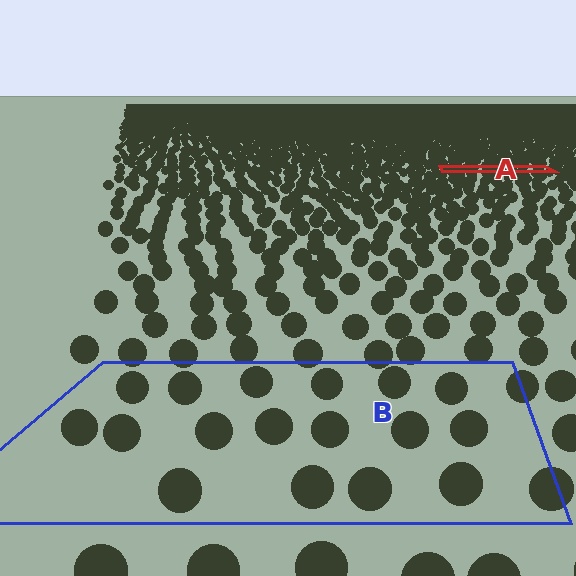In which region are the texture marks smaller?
The texture marks are smaller in region A, because it is farther away.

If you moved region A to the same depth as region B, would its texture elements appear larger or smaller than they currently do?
They would appear larger. At a closer depth, the same texture elements are projected at a bigger on-screen size.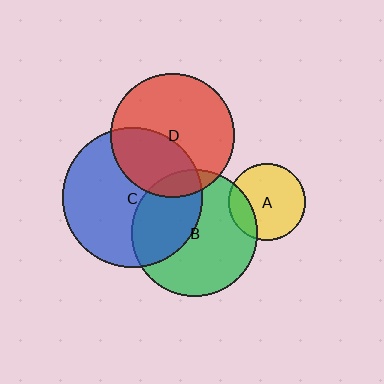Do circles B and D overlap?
Yes.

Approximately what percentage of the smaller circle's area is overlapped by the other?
Approximately 10%.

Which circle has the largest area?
Circle C (blue).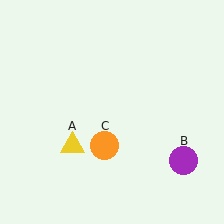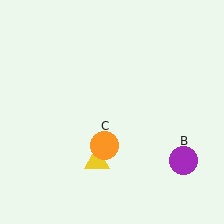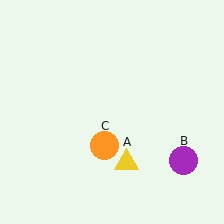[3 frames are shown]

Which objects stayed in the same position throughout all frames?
Purple circle (object B) and orange circle (object C) remained stationary.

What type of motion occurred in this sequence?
The yellow triangle (object A) rotated counterclockwise around the center of the scene.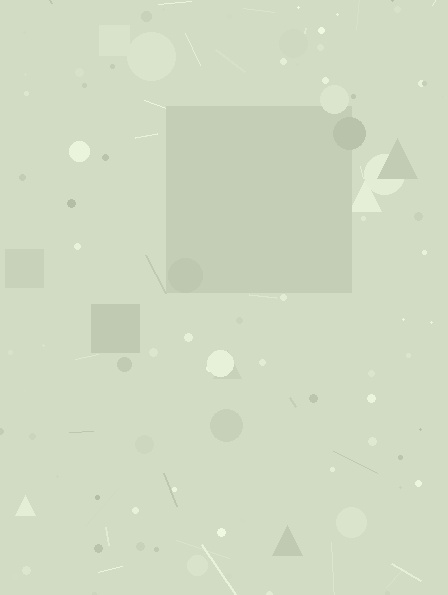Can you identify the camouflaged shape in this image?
The camouflaged shape is a square.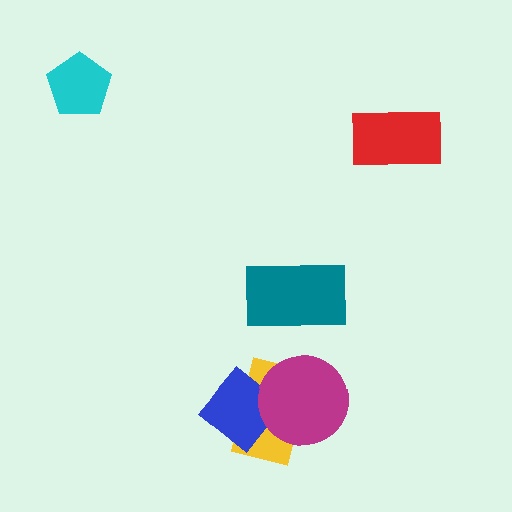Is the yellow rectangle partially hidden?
Yes, it is partially covered by another shape.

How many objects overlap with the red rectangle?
0 objects overlap with the red rectangle.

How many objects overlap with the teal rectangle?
0 objects overlap with the teal rectangle.